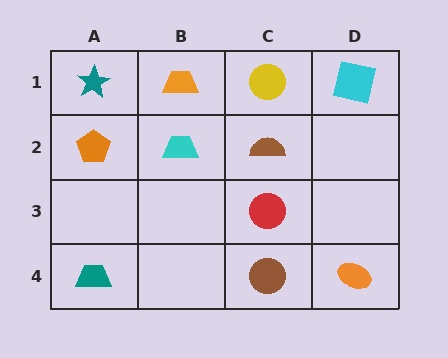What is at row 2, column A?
An orange pentagon.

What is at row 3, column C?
A red circle.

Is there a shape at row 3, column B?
No, that cell is empty.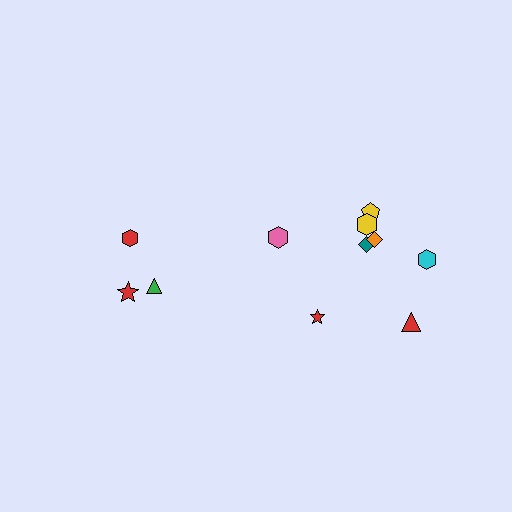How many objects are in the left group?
There are 3 objects.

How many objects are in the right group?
There are 8 objects.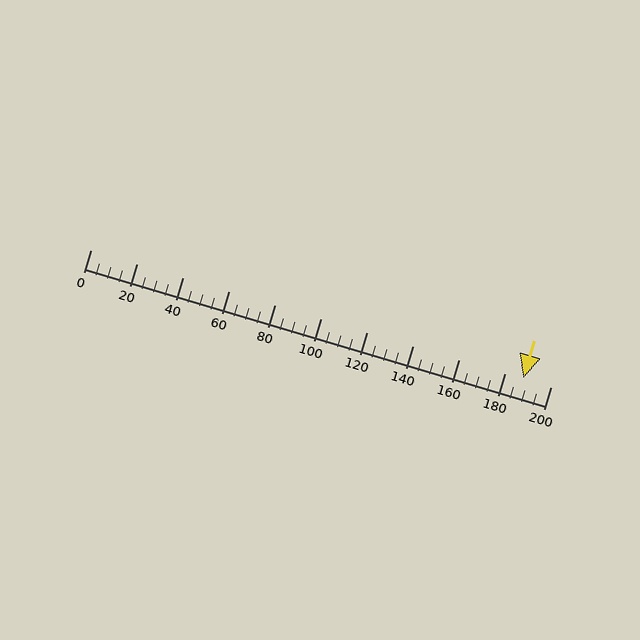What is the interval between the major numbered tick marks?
The major tick marks are spaced 20 units apart.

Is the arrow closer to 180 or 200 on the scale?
The arrow is closer to 180.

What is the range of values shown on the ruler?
The ruler shows values from 0 to 200.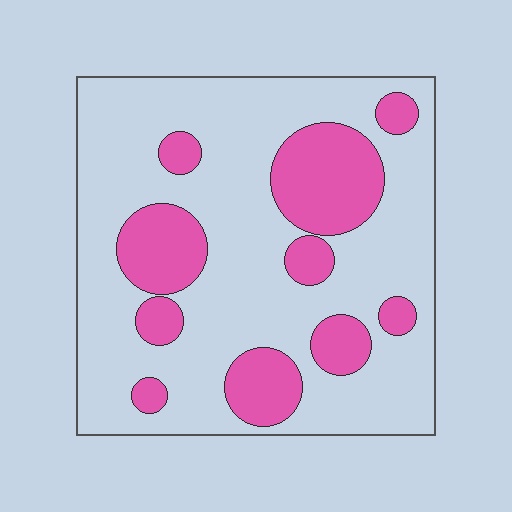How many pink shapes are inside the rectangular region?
10.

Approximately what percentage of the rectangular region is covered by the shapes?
Approximately 25%.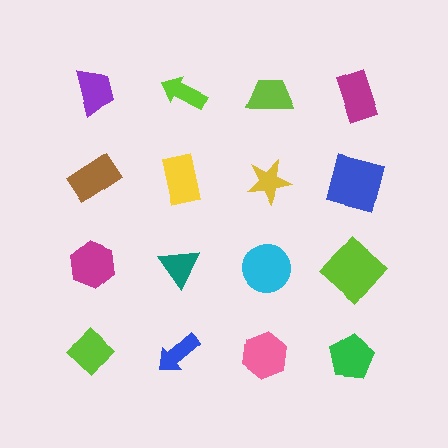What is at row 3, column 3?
A cyan circle.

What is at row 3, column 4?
A lime diamond.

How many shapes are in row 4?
4 shapes.